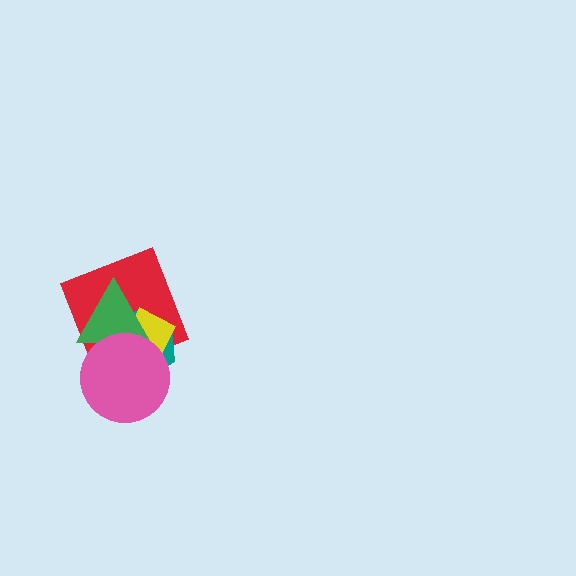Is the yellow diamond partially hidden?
Yes, it is partially covered by another shape.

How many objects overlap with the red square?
4 objects overlap with the red square.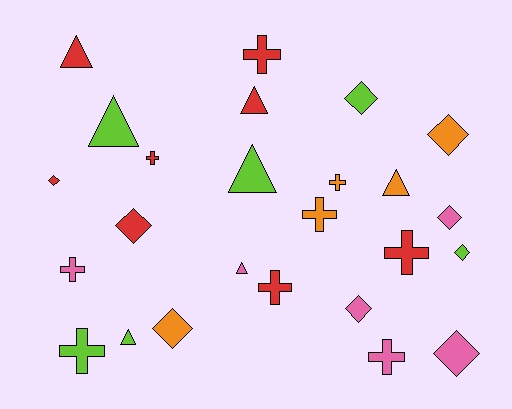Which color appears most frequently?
Red, with 8 objects.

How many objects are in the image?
There are 25 objects.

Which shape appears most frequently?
Diamond, with 9 objects.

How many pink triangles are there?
There is 1 pink triangle.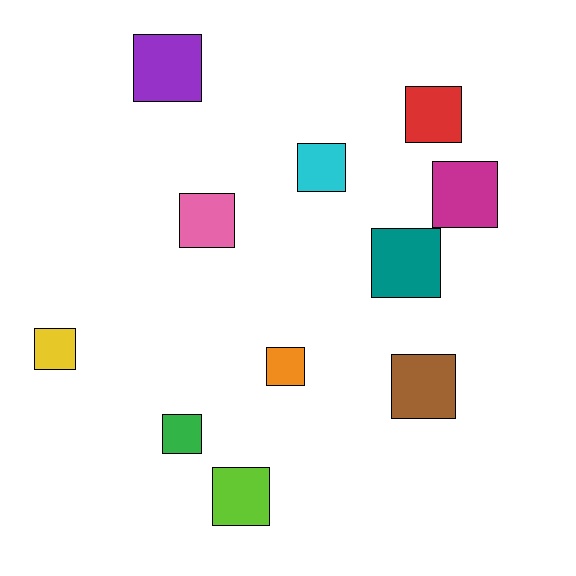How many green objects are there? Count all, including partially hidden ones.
There is 1 green object.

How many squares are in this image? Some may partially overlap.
There are 11 squares.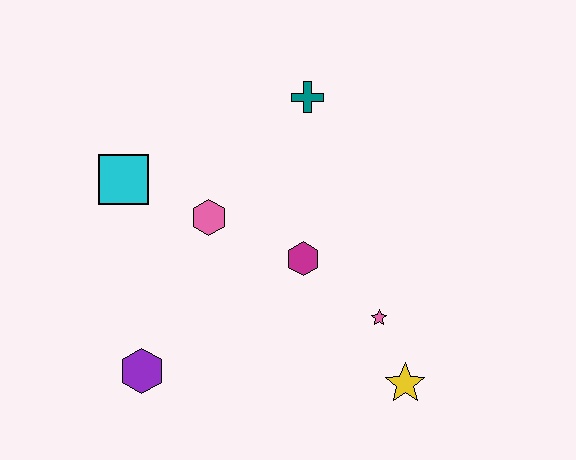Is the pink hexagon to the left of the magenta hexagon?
Yes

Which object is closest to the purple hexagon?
The pink hexagon is closest to the purple hexagon.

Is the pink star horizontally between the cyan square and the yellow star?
Yes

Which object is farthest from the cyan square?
The yellow star is farthest from the cyan square.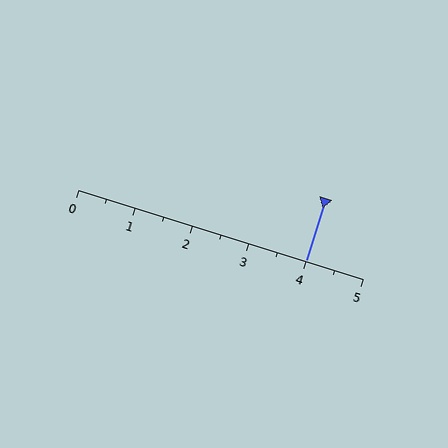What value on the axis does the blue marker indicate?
The marker indicates approximately 4.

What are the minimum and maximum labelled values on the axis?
The axis runs from 0 to 5.